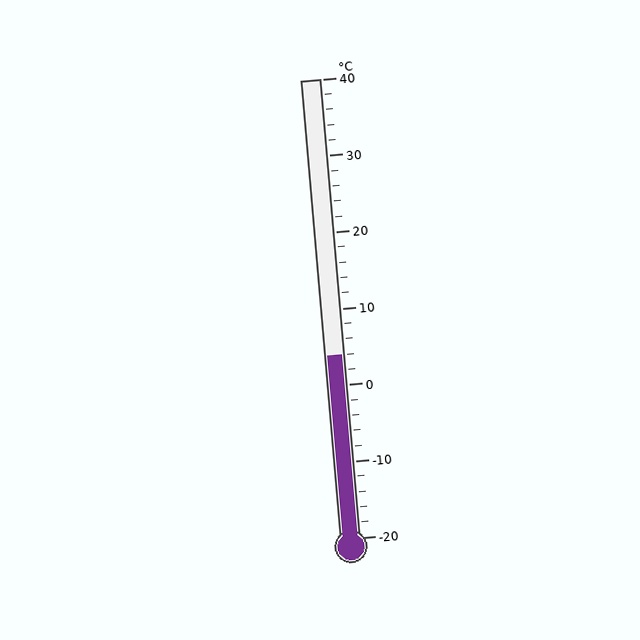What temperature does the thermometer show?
The thermometer shows approximately 4°C.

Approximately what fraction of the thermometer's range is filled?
The thermometer is filled to approximately 40% of its range.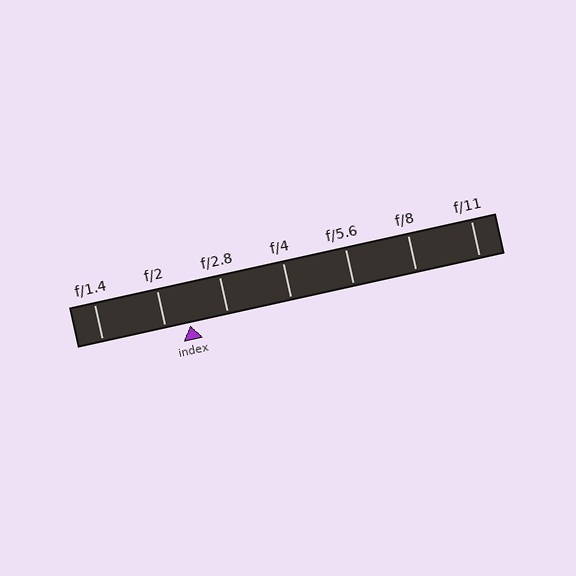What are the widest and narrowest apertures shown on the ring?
The widest aperture shown is f/1.4 and the narrowest is f/11.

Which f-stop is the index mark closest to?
The index mark is closest to f/2.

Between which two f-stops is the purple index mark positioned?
The index mark is between f/2 and f/2.8.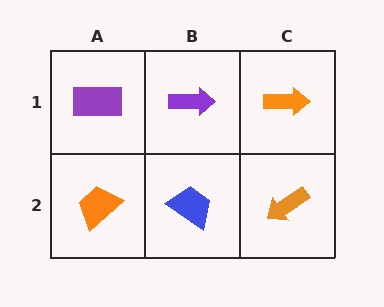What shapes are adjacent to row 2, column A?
A purple rectangle (row 1, column A), a blue trapezoid (row 2, column B).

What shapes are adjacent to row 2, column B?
A purple arrow (row 1, column B), an orange trapezoid (row 2, column A), an orange arrow (row 2, column C).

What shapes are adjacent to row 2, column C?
An orange arrow (row 1, column C), a blue trapezoid (row 2, column B).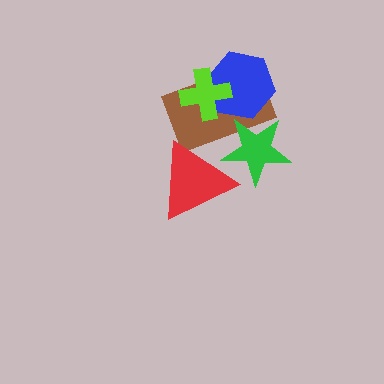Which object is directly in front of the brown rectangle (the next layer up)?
The blue hexagon is directly in front of the brown rectangle.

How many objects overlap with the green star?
2 objects overlap with the green star.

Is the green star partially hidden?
No, no other shape covers it.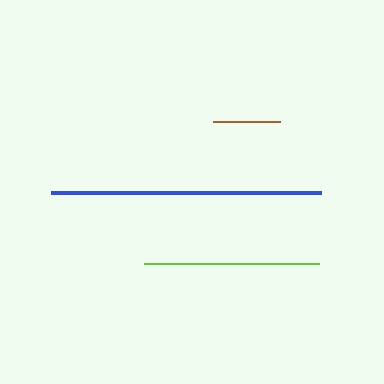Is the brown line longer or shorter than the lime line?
The lime line is longer than the brown line.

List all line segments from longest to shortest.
From longest to shortest: blue, lime, brown.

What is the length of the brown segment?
The brown segment is approximately 67 pixels long.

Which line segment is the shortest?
The brown line is the shortest at approximately 67 pixels.